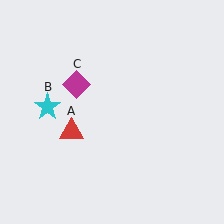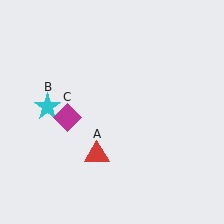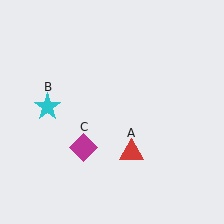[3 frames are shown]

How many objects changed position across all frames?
2 objects changed position: red triangle (object A), magenta diamond (object C).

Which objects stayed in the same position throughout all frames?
Cyan star (object B) remained stationary.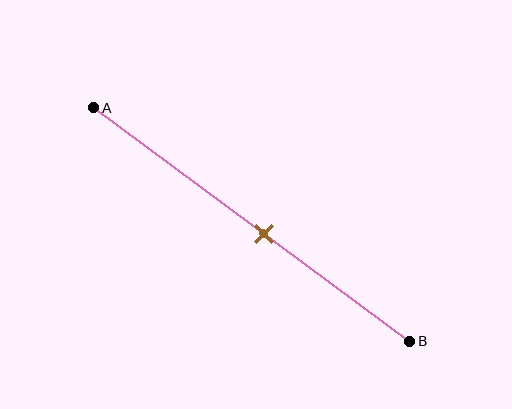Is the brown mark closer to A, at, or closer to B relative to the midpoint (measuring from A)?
The brown mark is closer to point B than the midpoint of segment AB.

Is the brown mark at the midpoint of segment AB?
No, the mark is at about 55% from A, not at the 50% midpoint.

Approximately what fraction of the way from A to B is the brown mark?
The brown mark is approximately 55% of the way from A to B.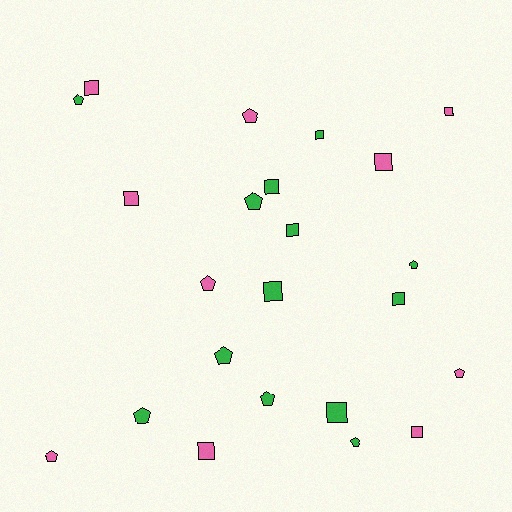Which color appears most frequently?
Green, with 13 objects.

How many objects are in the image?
There are 23 objects.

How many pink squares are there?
There are 6 pink squares.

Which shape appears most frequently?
Square, with 12 objects.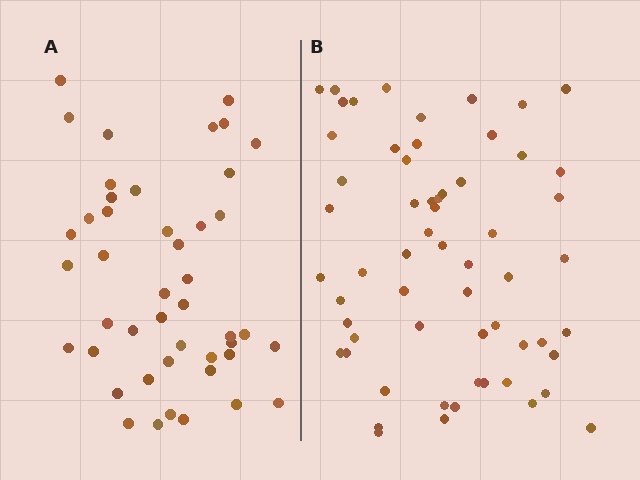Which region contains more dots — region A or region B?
Region B (the right region) has more dots.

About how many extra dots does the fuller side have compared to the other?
Region B has approximately 15 more dots than region A.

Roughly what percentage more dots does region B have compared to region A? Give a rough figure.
About 35% more.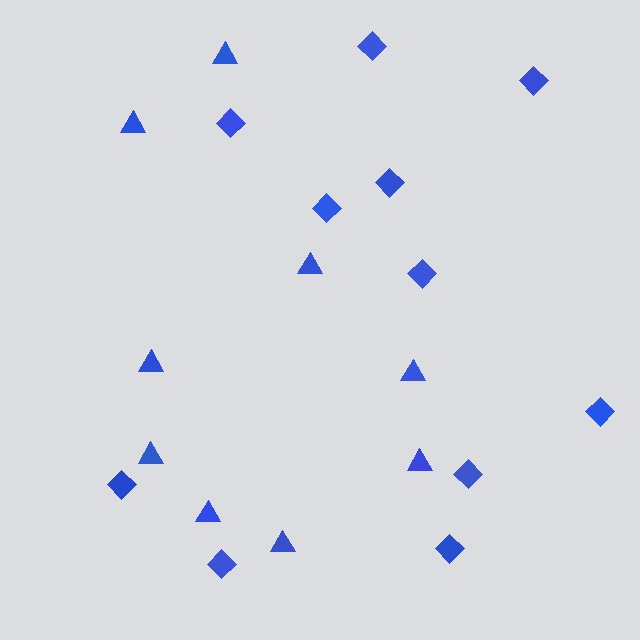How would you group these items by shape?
There are 2 groups: one group of triangles (9) and one group of diamonds (11).